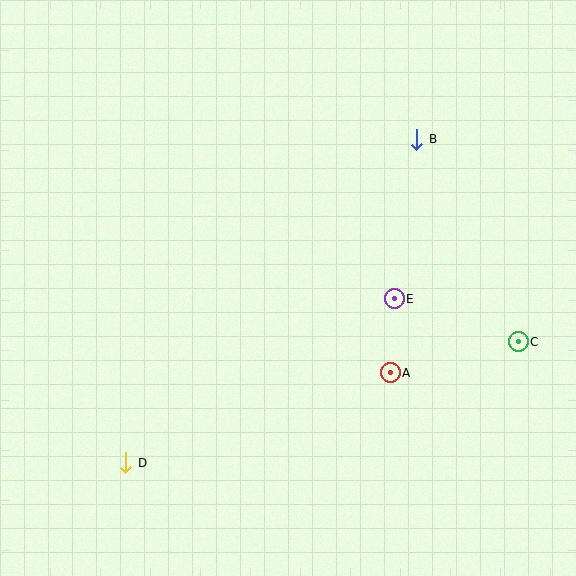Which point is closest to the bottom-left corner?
Point D is closest to the bottom-left corner.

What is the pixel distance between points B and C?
The distance between B and C is 226 pixels.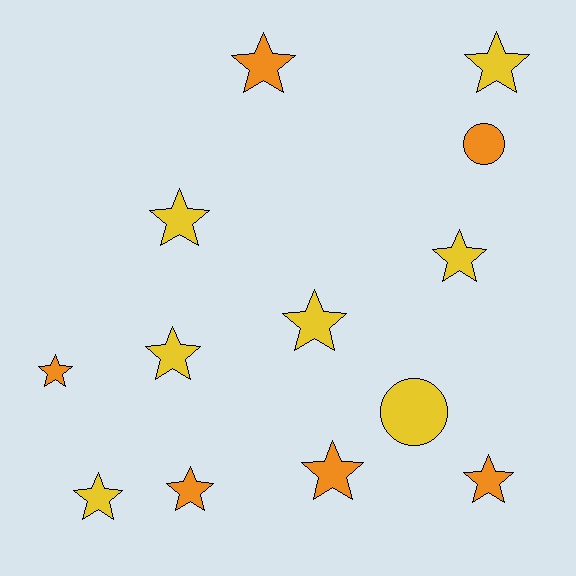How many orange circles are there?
There is 1 orange circle.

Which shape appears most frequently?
Star, with 11 objects.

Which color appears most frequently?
Yellow, with 7 objects.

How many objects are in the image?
There are 13 objects.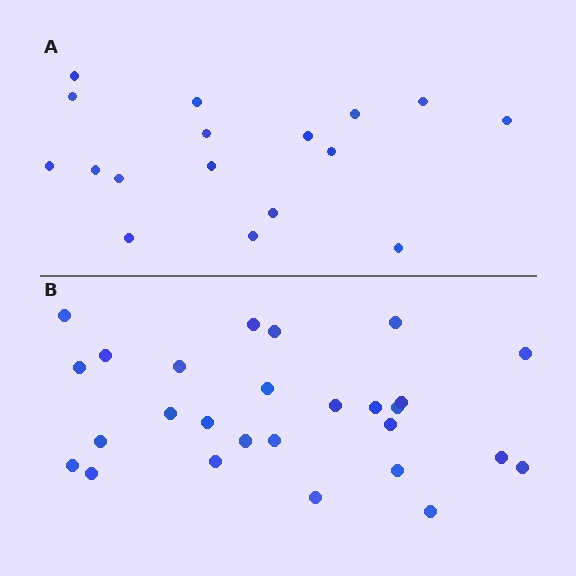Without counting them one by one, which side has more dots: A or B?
Region B (the bottom region) has more dots.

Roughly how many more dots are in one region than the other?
Region B has roughly 10 or so more dots than region A.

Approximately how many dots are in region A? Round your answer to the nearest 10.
About 20 dots. (The exact count is 17, which rounds to 20.)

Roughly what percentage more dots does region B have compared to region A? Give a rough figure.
About 60% more.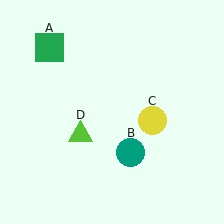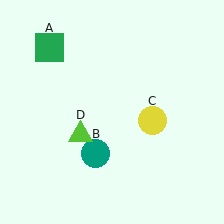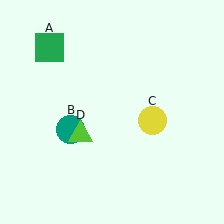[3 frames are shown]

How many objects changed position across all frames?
1 object changed position: teal circle (object B).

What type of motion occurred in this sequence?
The teal circle (object B) rotated clockwise around the center of the scene.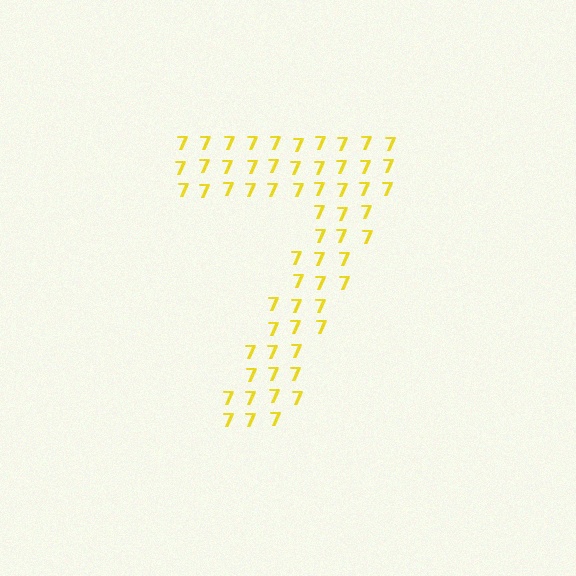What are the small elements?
The small elements are digit 7's.